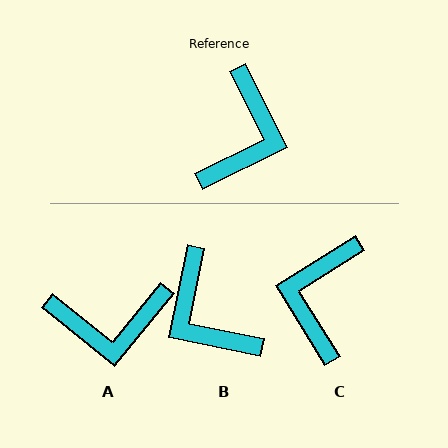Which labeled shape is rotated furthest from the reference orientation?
C, about 175 degrees away.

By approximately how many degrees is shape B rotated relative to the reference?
Approximately 128 degrees clockwise.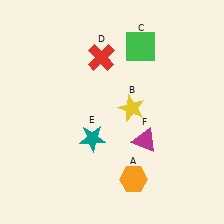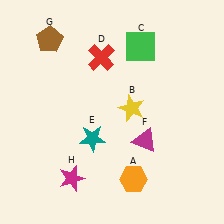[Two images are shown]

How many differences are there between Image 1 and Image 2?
There are 2 differences between the two images.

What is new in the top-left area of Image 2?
A brown pentagon (G) was added in the top-left area of Image 2.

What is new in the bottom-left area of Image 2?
A magenta star (H) was added in the bottom-left area of Image 2.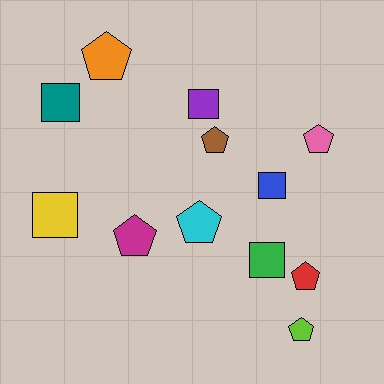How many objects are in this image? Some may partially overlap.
There are 12 objects.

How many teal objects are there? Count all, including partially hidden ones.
There is 1 teal object.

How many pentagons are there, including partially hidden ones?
There are 7 pentagons.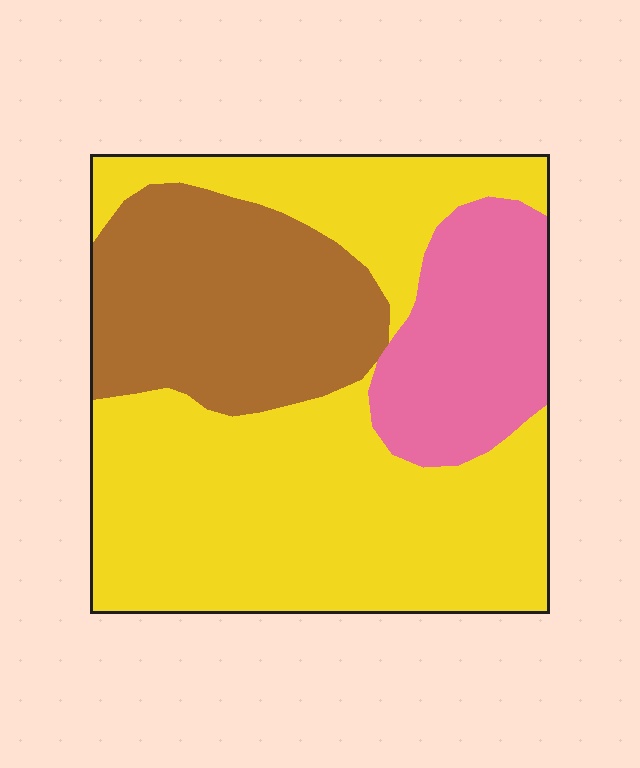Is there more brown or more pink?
Brown.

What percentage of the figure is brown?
Brown covers around 25% of the figure.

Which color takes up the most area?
Yellow, at roughly 55%.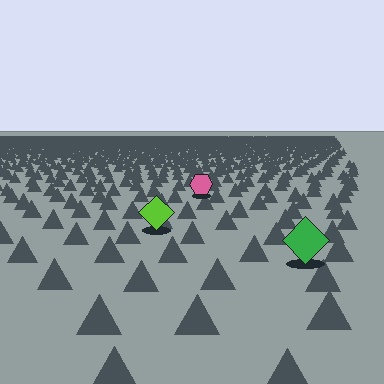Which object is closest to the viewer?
The green diamond is closest. The texture marks near it are larger and more spread out.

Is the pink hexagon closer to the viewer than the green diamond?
No. The green diamond is closer — you can tell from the texture gradient: the ground texture is coarser near it.